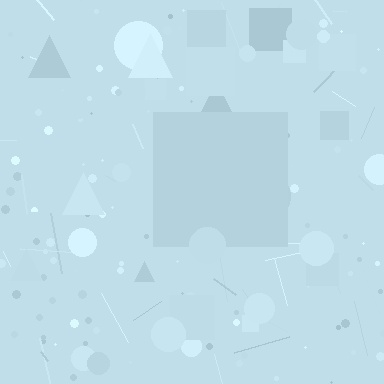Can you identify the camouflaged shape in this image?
The camouflaged shape is a square.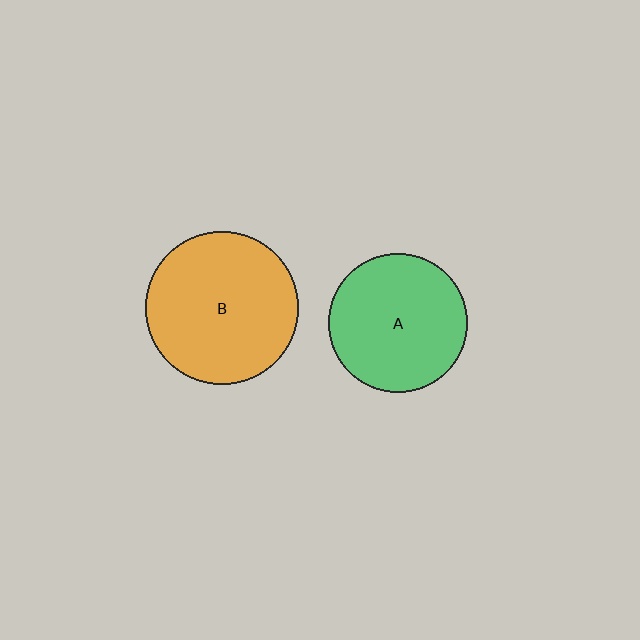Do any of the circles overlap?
No, none of the circles overlap.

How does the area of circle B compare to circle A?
Approximately 1.2 times.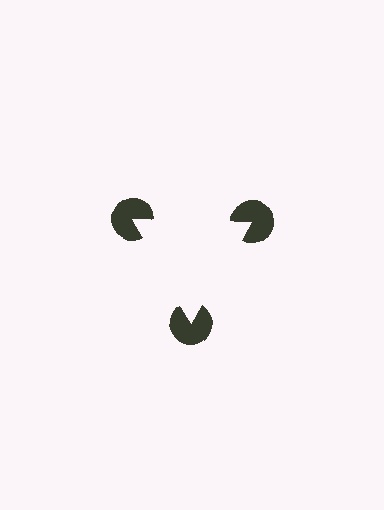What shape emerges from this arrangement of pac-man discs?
An illusory triangle — its edges are inferred from the aligned wedge cuts in the pac-man discs, not physically drawn.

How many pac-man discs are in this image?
There are 3 — one at each vertex of the illusory triangle.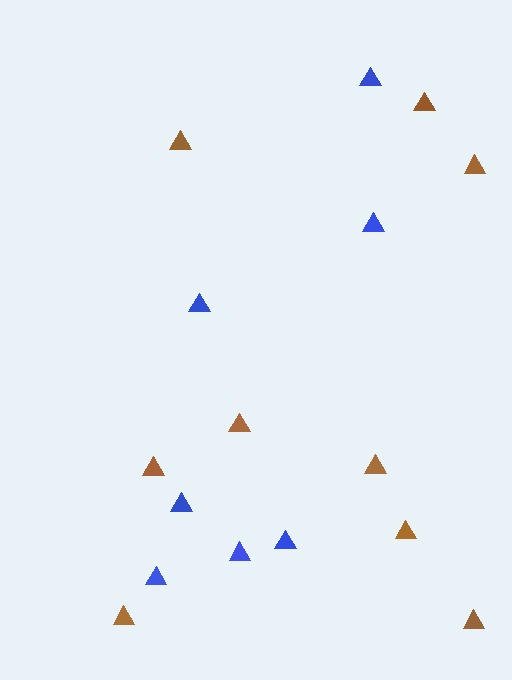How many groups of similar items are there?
There are 2 groups: one group of brown triangles (9) and one group of blue triangles (7).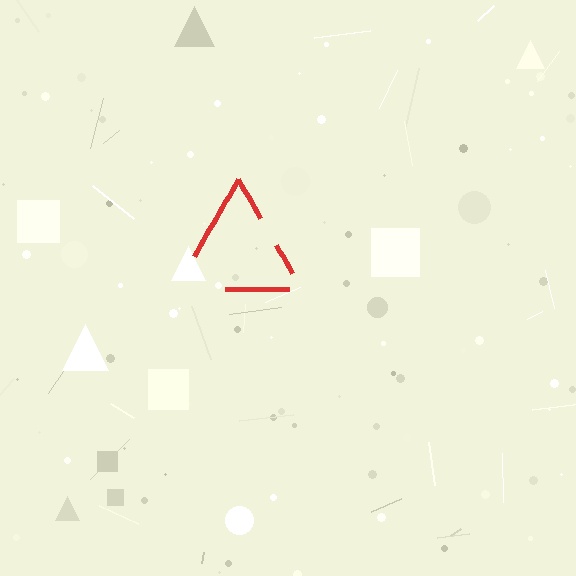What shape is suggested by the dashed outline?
The dashed outline suggests a triangle.